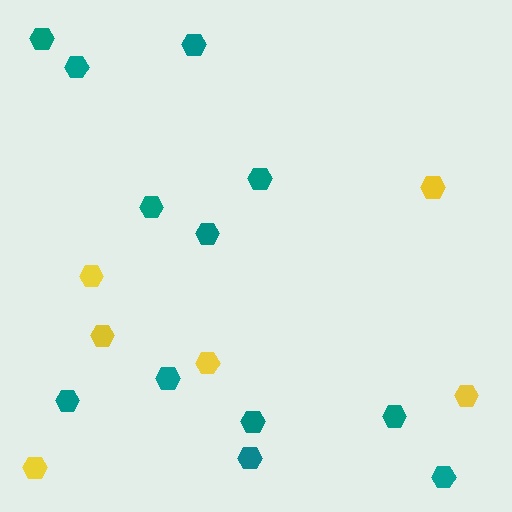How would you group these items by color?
There are 2 groups: one group of teal hexagons (12) and one group of yellow hexagons (6).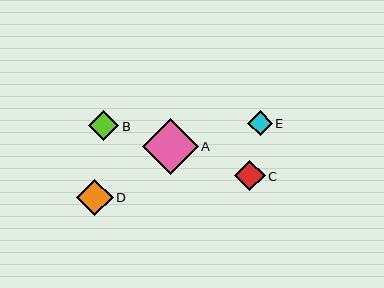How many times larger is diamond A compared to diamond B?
Diamond A is approximately 1.8 times the size of diamond B.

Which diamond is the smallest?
Diamond E is the smallest with a size of approximately 25 pixels.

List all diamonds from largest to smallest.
From largest to smallest: A, D, C, B, E.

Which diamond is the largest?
Diamond A is the largest with a size of approximately 56 pixels.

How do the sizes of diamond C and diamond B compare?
Diamond C and diamond B are approximately the same size.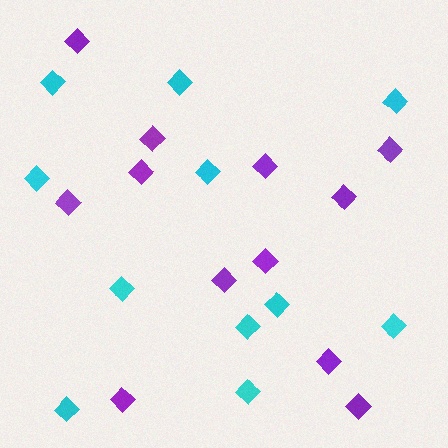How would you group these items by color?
There are 2 groups: one group of purple diamonds (12) and one group of cyan diamonds (11).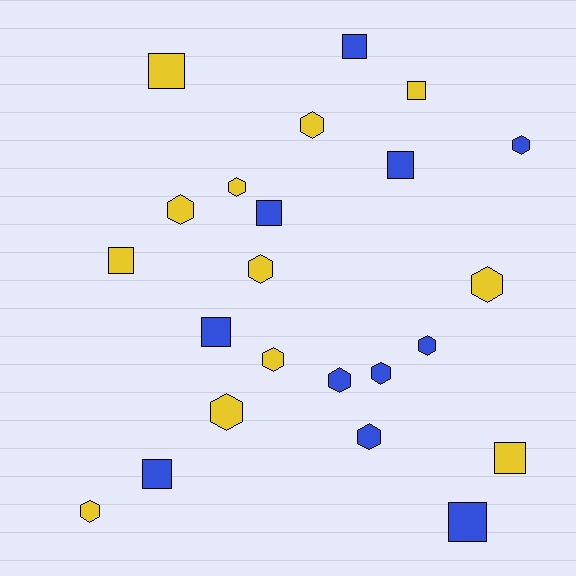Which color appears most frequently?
Yellow, with 12 objects.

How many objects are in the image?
There are 23 objects.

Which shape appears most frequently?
Hexagon, with 13 objects.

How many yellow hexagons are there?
There are 8 yellow hexagons.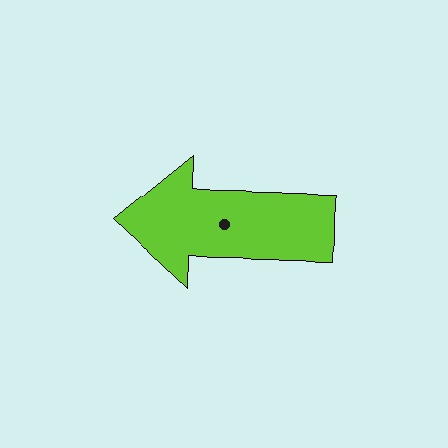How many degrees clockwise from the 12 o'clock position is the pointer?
Approximately 272 degrees.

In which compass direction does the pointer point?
West.